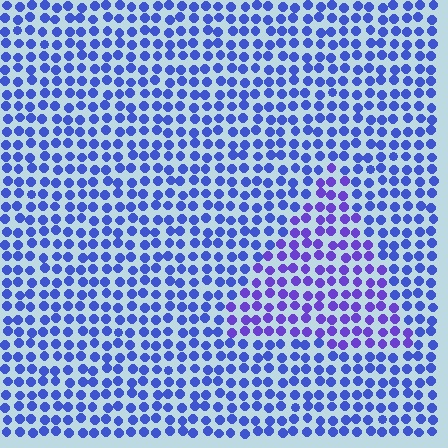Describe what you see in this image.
The image is filled with small blue elements in a uniform arrangement. A triangle-shaped region is visible where the elements are tinted to a slightly different hue, forming a subtle color boundary.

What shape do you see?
I see a triangle.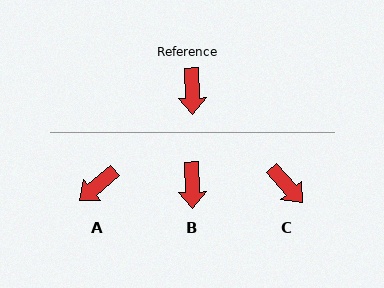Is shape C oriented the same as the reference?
No, it is off by about 39 degrees.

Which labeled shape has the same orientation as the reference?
B.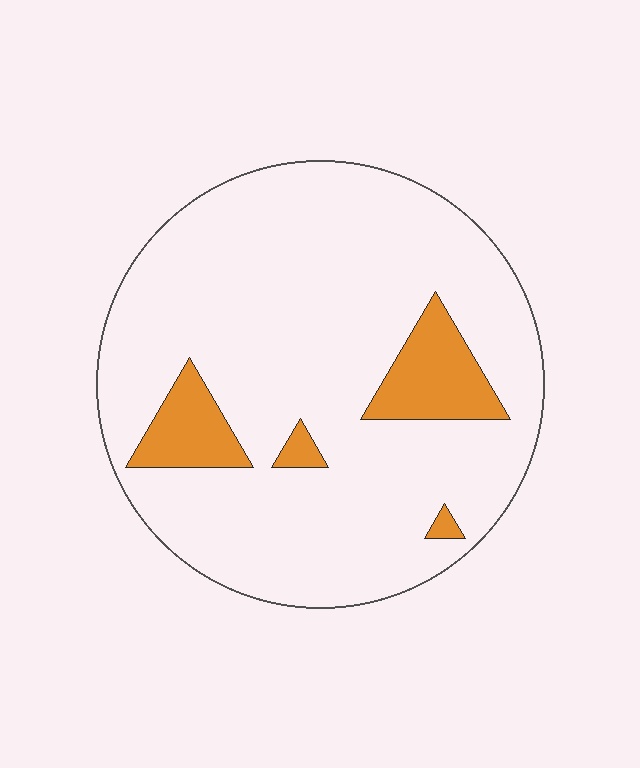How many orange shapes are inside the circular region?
4.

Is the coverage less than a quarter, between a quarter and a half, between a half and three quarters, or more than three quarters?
Less than a quarter.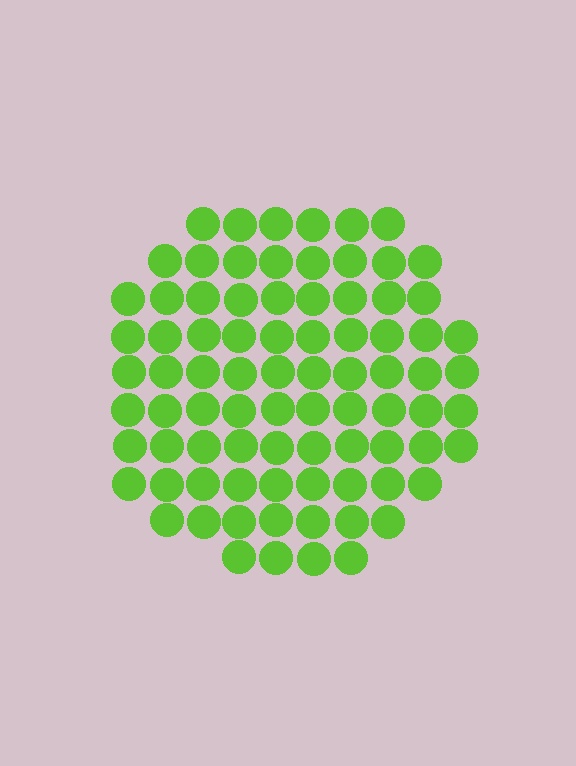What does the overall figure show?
The overall figure shows a circle.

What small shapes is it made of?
It is made of small circles.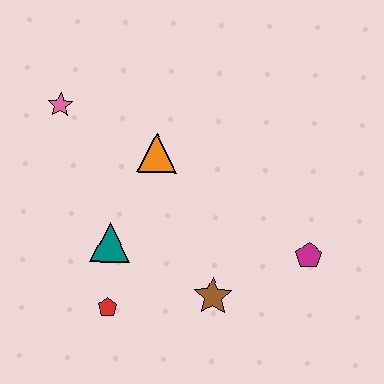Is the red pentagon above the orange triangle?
No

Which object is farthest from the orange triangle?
The magenta pentagon is farthest from the orange triangle.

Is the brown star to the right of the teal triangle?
Yes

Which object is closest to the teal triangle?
The red pentagon is closest to the teal triangle.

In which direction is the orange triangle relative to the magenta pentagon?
The orange triangle is to the left of the magenta pentagon.